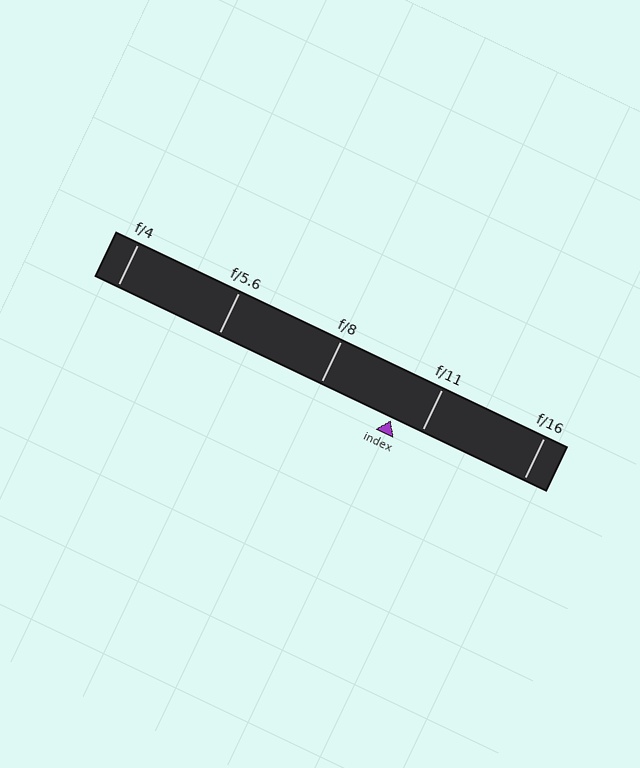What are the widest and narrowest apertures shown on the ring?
The widest aperture shown is f/4 and the narrowest is f/16.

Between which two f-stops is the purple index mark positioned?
The index mark is between f/8 and f/11.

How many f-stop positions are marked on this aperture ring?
There are 5 f-stop positions marked.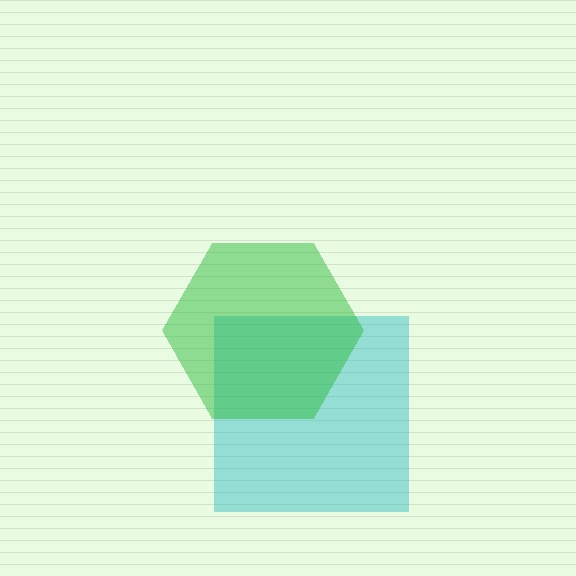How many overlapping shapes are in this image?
There are 2 overlapping shapes in the image.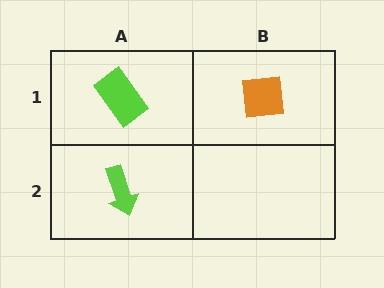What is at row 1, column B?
An orange square.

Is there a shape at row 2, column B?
No, that cell is empty.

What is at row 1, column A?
A lime rectangle.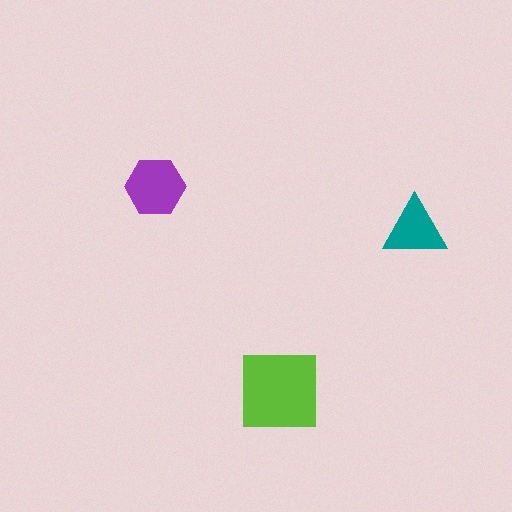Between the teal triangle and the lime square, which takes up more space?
The lime square.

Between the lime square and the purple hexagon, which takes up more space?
The lime square.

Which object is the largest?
The lime square.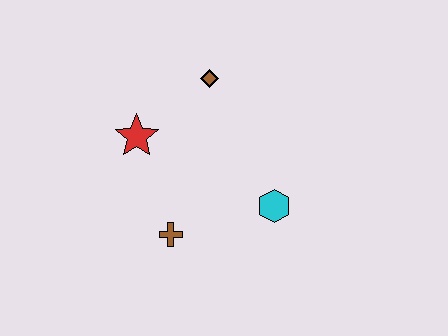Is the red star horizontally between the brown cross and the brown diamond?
No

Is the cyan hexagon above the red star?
No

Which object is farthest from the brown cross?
The brown diamond is farthest from the brown cross.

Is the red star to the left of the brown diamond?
Yes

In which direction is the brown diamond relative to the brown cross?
The brown diamond is above the brown cross.